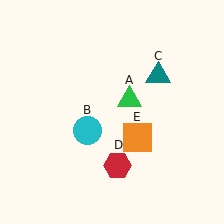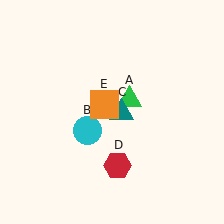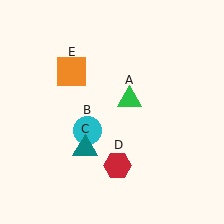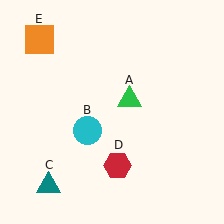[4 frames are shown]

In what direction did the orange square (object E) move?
The orange square (object E) moved up and to the left.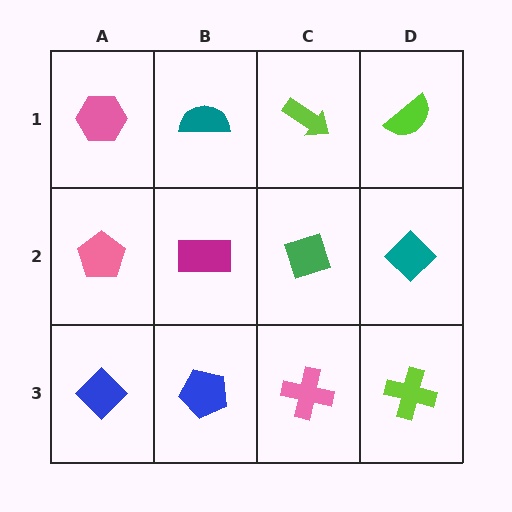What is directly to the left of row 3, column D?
A pink cross.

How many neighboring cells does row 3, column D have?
2.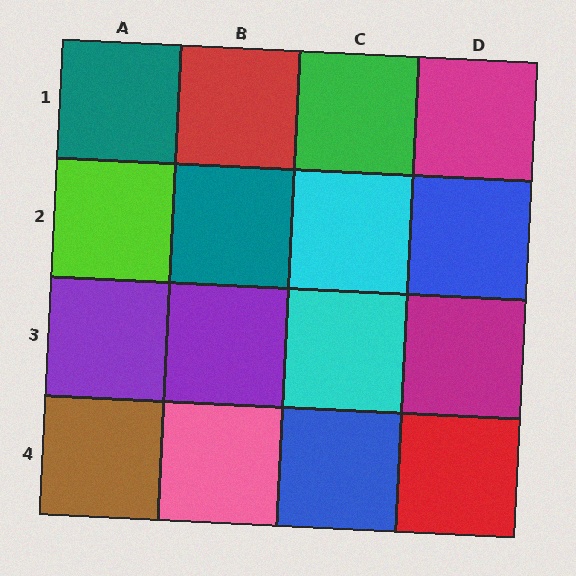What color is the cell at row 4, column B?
Pink.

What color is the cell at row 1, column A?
Teal.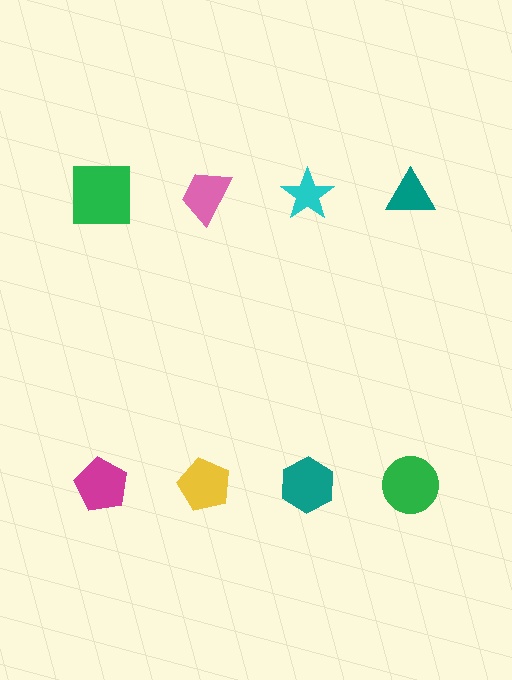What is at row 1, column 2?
A pink trapezoid.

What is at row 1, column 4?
A teal triangle.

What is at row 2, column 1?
A magenta pentagon.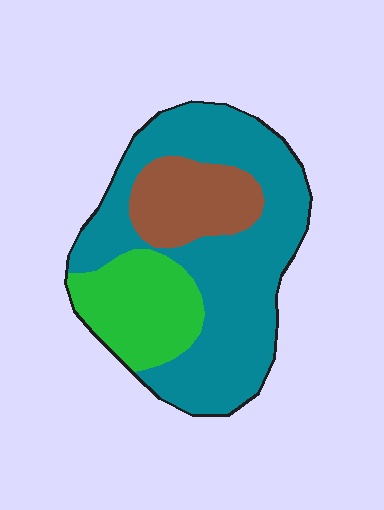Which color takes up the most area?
Teal, at roughly 60%.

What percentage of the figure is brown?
Brown covers roughly 20% of the figure.